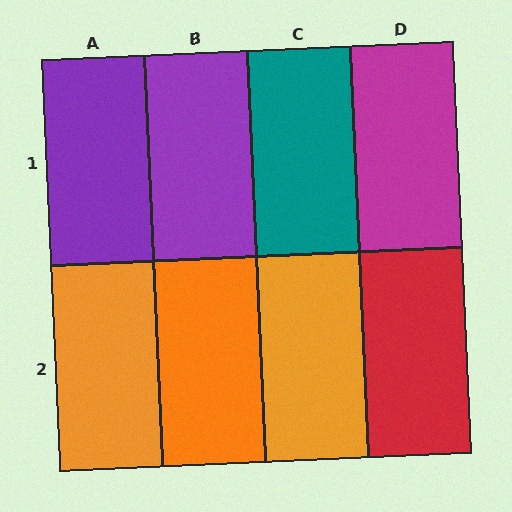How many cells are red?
1 cell is red.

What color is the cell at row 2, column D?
Red.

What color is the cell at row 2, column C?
Orange.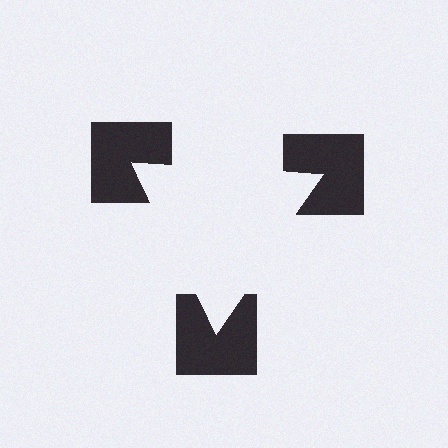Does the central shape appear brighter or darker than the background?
It typically appears slightly brighter than the background, even though no actual brightness change is drawn.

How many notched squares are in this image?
There are 3 — one at each vertex of the illusory triangle.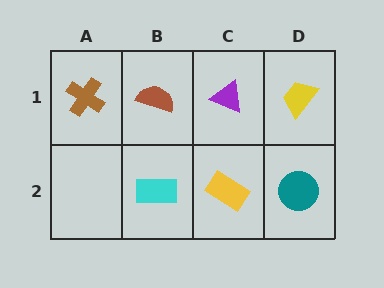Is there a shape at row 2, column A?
No, that cell is empty.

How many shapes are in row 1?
4 shapes.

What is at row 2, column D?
A teal circle.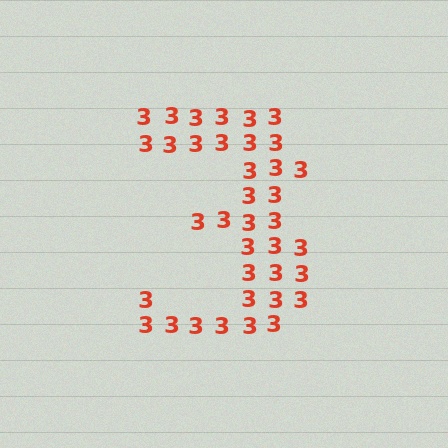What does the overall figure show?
The overall figure shows the digit 3.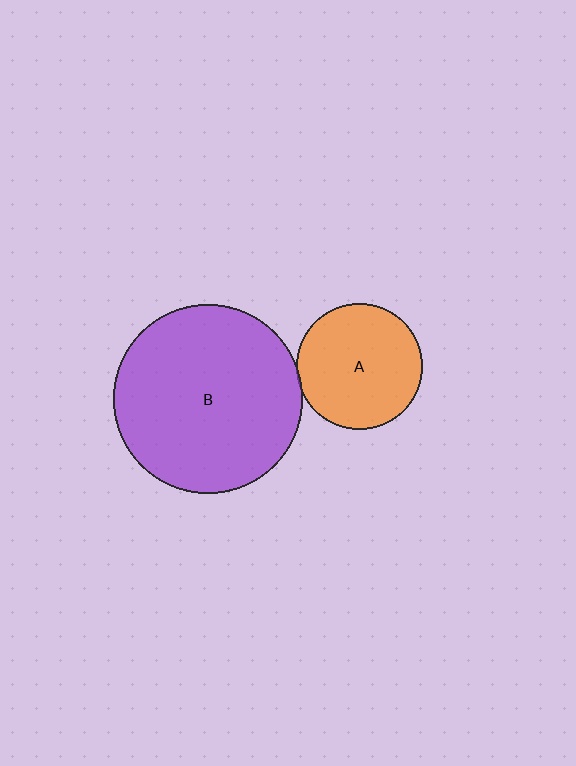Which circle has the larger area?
Circle B (purple).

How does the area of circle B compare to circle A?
Approximately 2.2 times.